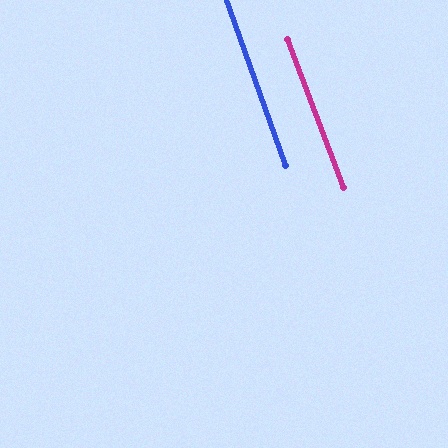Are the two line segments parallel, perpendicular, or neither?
Parallel — their directions differ by only 1.1°.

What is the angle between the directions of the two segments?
Approximately 1 degree.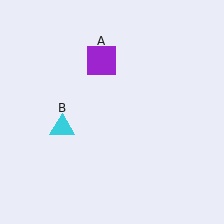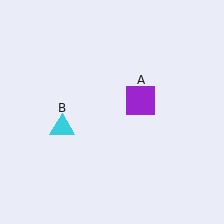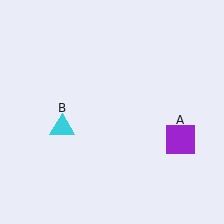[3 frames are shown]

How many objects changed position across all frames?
1 object changed position: purple square (object A).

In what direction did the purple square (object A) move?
The purple square (object A) moved down and to the right.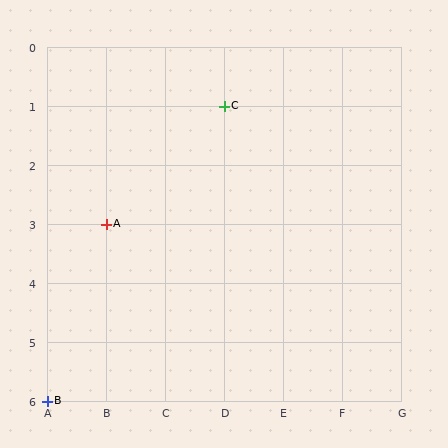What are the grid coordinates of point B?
Point B is at grid coordinates (A, 6).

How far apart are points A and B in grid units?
Points A and B are 1 column and 3 rows apart (about 3.2 grid units diagonally).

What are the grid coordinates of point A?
Point A is at grid coordinates (B, 3).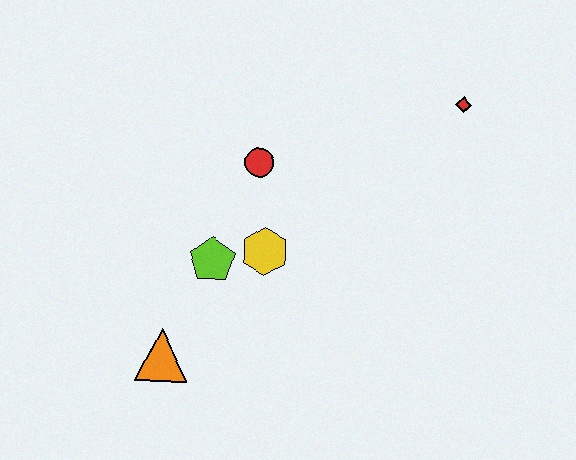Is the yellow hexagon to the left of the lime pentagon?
No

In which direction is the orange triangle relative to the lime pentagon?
The orange triangle is below the lime pentagon.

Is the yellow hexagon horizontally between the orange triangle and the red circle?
No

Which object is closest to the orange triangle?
The lime pentagon is closest to the orange triangle.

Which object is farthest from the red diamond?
The orange triangle is farthest from the red diamond.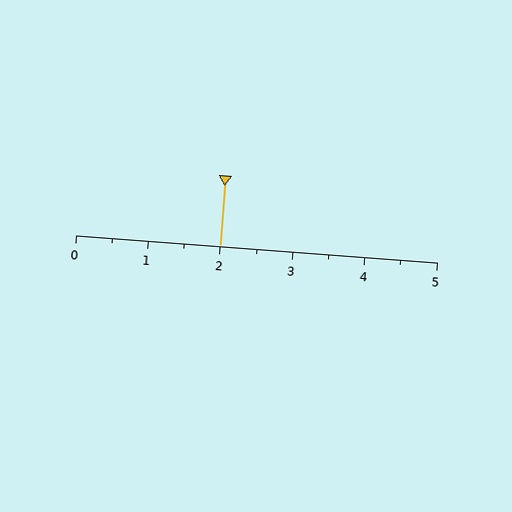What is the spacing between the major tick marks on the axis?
The major ticks are spaced 1 apart.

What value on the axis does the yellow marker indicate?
The marker indicates approximately 2.